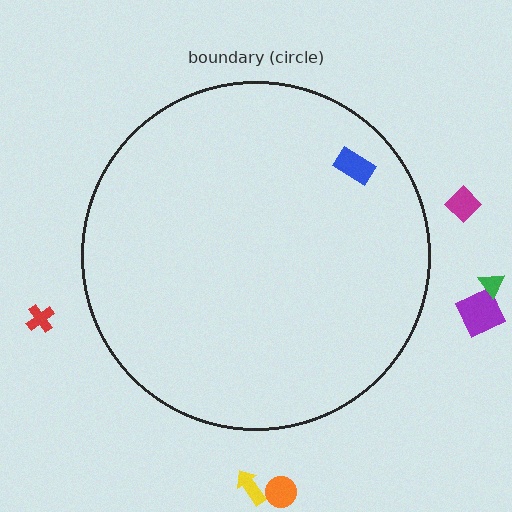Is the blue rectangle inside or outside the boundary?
Inside.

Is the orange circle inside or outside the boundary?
Outside.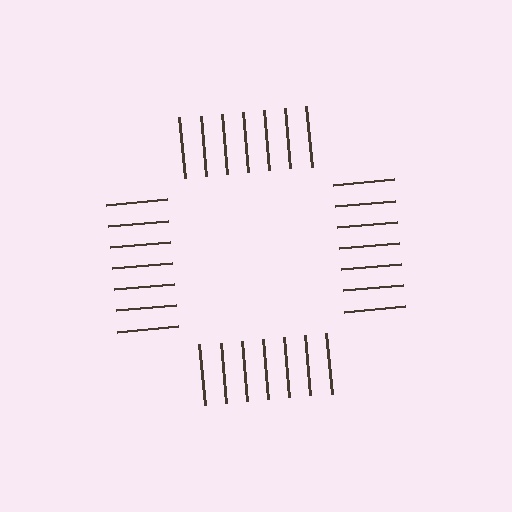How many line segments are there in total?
28 — 7 along each of the 4 edges.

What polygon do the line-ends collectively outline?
An illusory square — the line segments terminate on its edges but no continuous stroke is drawn.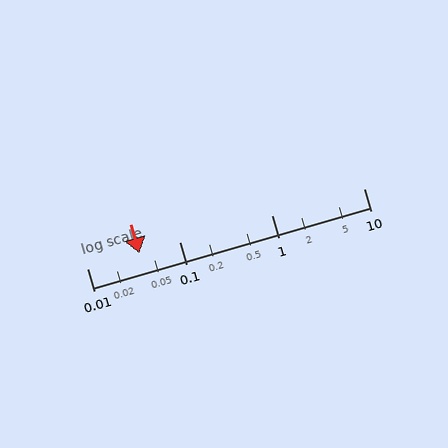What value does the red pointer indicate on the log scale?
The pointer indicates approximately 0.037.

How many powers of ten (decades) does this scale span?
The scale spans 3 decades, from 0.01 to 10.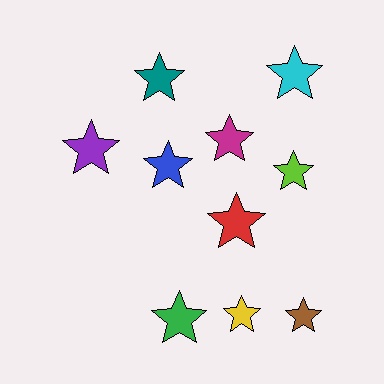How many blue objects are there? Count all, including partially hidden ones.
There is 1 blue object.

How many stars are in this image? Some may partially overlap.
There are 10 stars.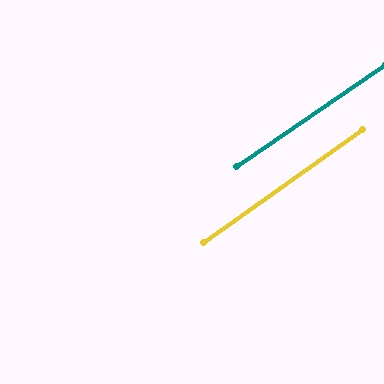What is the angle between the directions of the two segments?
Approximately 1 degree.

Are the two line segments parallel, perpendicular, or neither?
Parallel — their directions differ by only 1.0°.